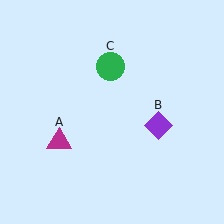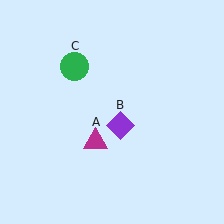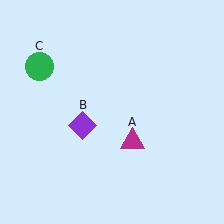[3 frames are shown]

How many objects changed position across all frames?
3 objects changed position: magenta triangle (object A), purple diamond (object B), green circle (object C).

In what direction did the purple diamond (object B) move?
The purple diamond (object B) moved left.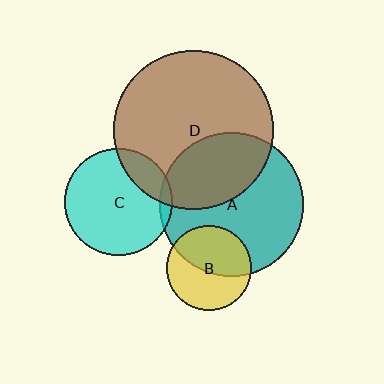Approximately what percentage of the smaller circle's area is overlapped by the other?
Approximately 5%.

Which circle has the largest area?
Circle D (brown).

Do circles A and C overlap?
Yes.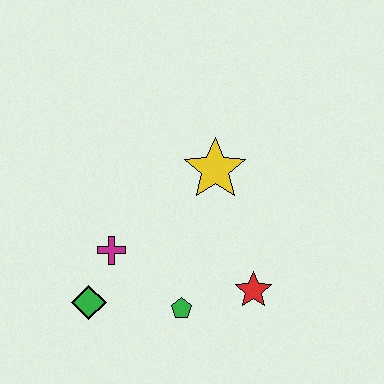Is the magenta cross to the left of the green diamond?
No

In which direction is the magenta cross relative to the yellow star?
The magenta cross is to the left of the yellow star.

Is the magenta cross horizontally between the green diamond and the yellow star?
Yes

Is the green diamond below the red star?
Yes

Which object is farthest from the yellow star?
The green diamond is farthest from the yellow star.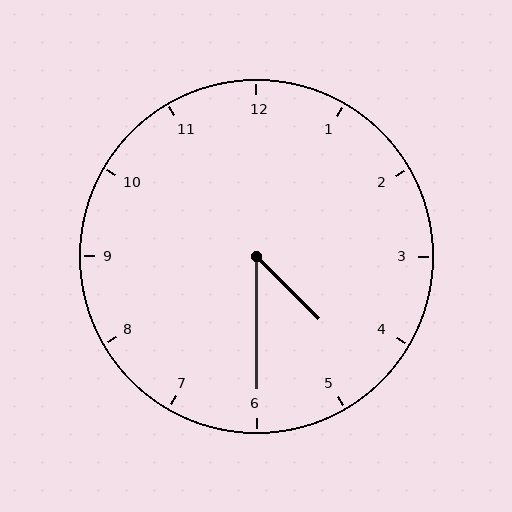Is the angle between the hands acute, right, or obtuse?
It is acute.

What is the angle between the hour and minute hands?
Approximately 45 degrees.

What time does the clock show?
4:30.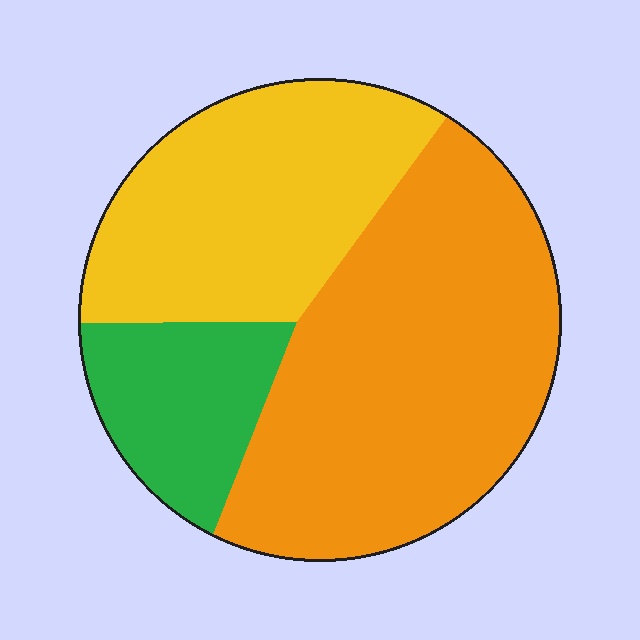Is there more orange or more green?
Orange.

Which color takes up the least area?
Green, at roughly 15%.